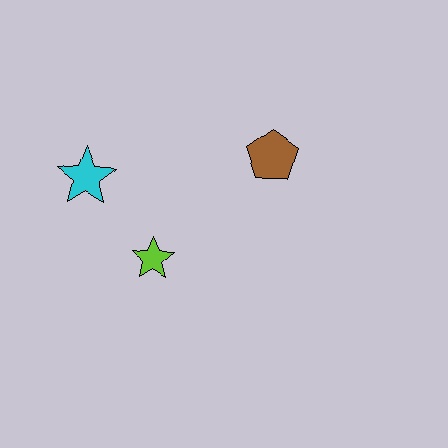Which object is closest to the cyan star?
The lime star is closest to the cyan star.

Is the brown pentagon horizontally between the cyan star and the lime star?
No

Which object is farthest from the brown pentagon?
The cyan star is farthest from the brown pentagon.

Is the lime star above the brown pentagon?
No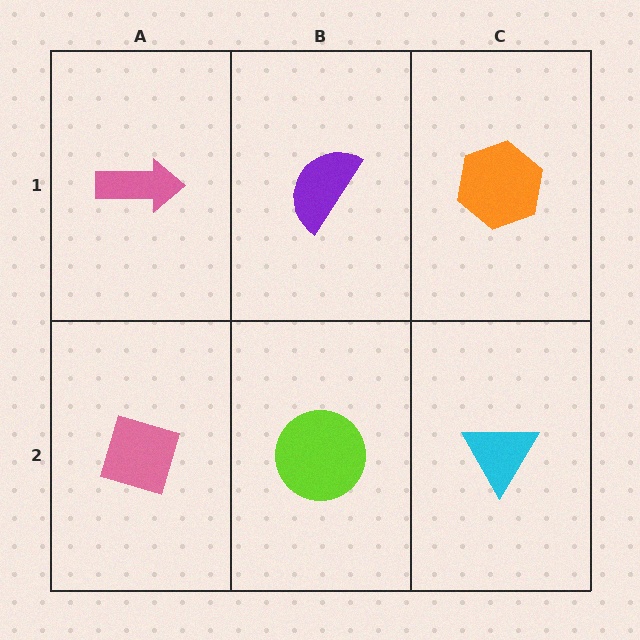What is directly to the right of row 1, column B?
An orange hexagon.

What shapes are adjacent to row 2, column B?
A purple semicircle (row 1, column B), a pink diamond (row 2, column A), a cyan triangle (row 2, column C).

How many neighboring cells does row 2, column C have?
2.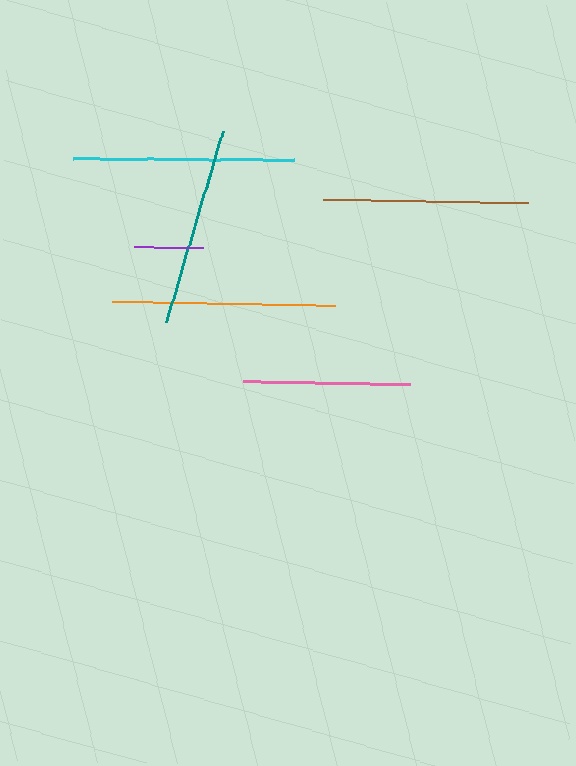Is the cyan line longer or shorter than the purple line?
The cyan line is longer than the purple line.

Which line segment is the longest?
The orange line is the longest at approximately 223 pixels.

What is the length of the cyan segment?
The cyan segment is approximately 221 pixels long.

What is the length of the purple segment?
The purple segment is approximately 69 pixels long.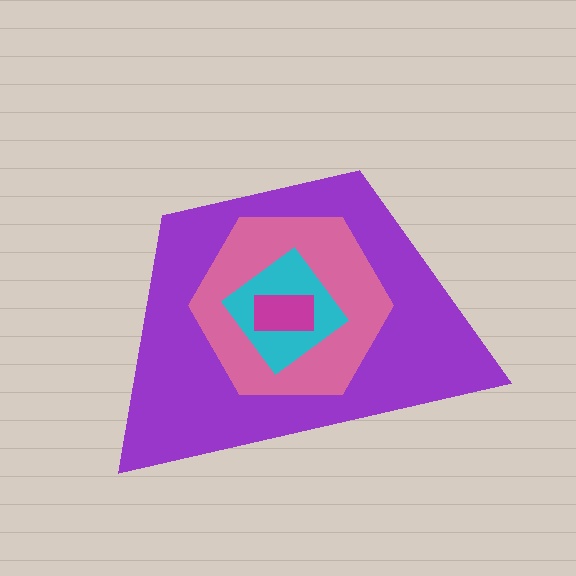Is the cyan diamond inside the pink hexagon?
Yes.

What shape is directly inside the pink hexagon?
The cyan diamond.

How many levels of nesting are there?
4.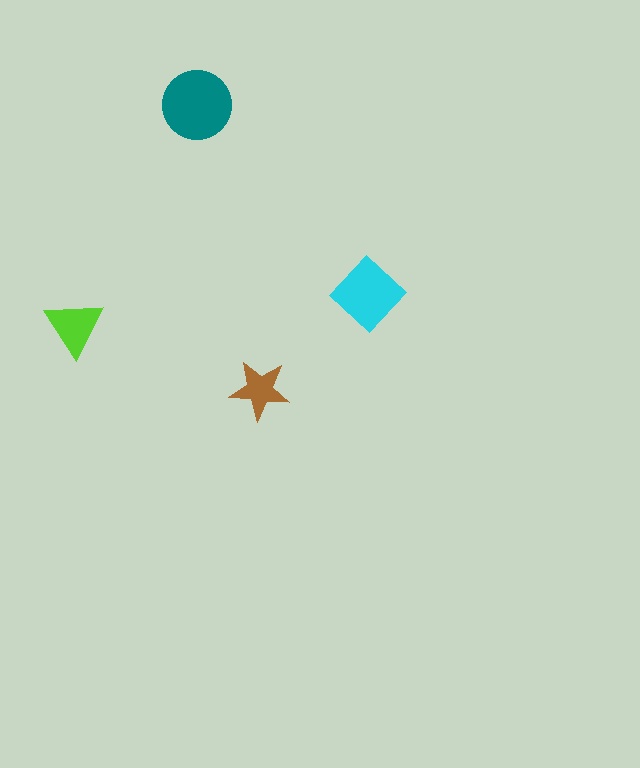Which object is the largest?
The teal circle.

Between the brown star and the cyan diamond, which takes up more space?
The cyan diamond.